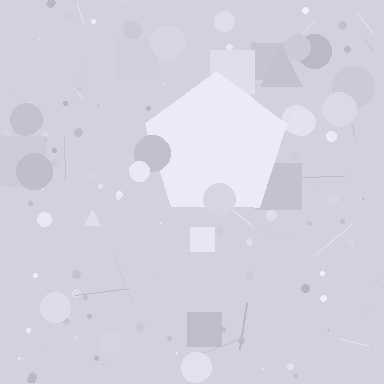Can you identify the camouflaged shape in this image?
The camouflaged shape is a pentagon.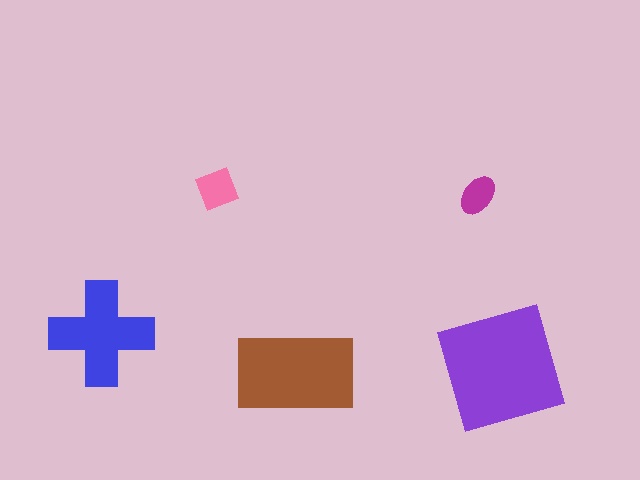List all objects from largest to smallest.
The purple square, the brown rectangle, the blue cross, the pink diamond, the magenta ellipse.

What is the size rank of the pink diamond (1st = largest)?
4th.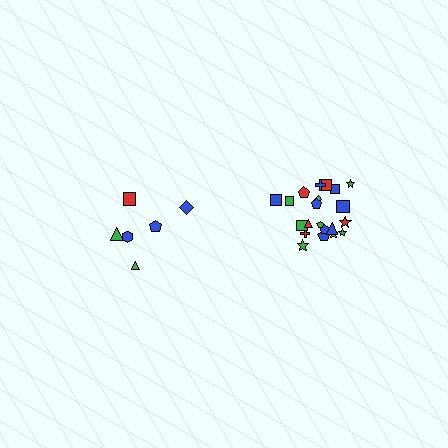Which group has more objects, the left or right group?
The right group.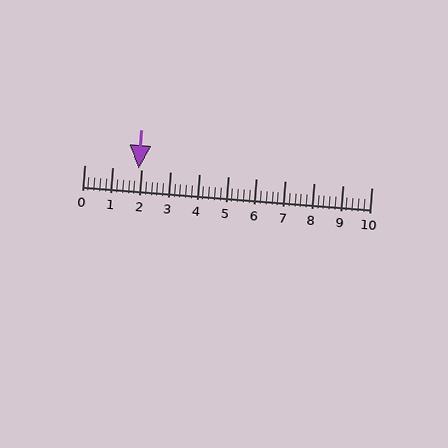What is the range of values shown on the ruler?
The ruler shows values from 0 to 10.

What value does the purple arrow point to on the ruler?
The purple arrow points to approximately 1.9.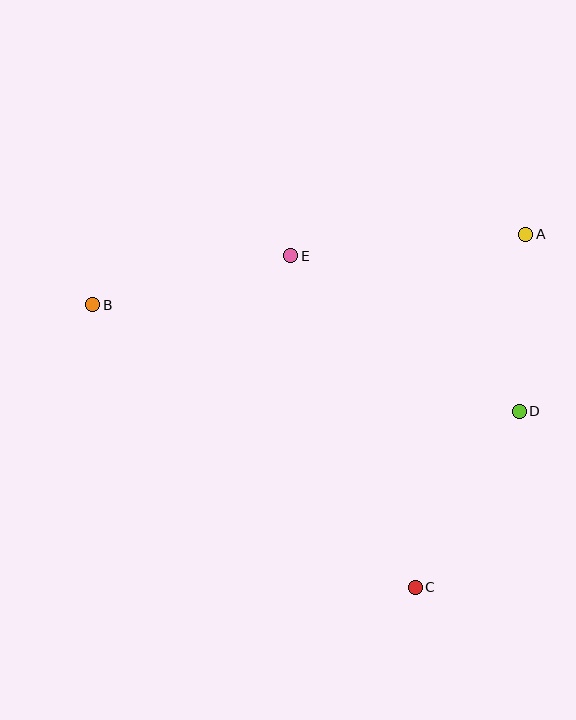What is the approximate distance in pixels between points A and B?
The distance between A and B is approximately 439 pixels.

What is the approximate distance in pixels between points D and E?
The distance between D and E is approximately 277 pixels.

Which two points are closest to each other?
Points A and D are closest to each other.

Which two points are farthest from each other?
Points B and D are farthest from each other.